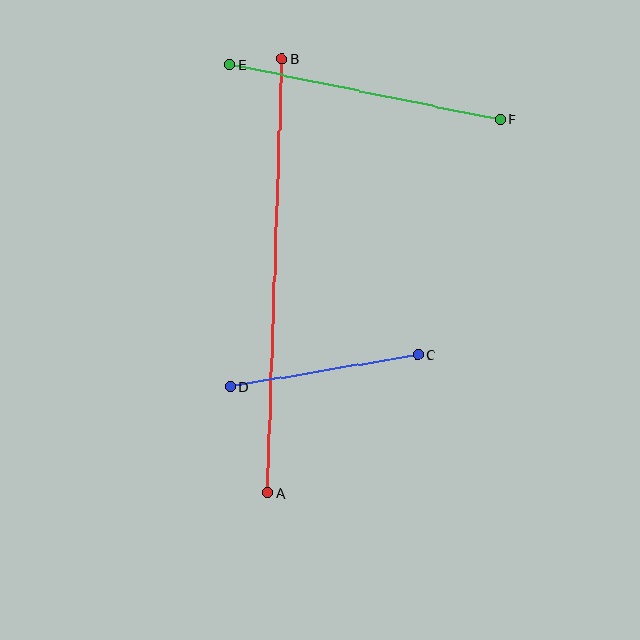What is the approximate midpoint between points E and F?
The midpoint is at approximately (365, 92) pixels.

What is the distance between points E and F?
The distance is approximately 275 pixels.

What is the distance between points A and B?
The distance is approximately 435 pixels.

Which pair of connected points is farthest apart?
Points A and B are farthest apart.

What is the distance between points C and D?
The distance is approximately 190 pixels.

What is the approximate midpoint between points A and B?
The midpoint is at approximately (275, 276) pixels.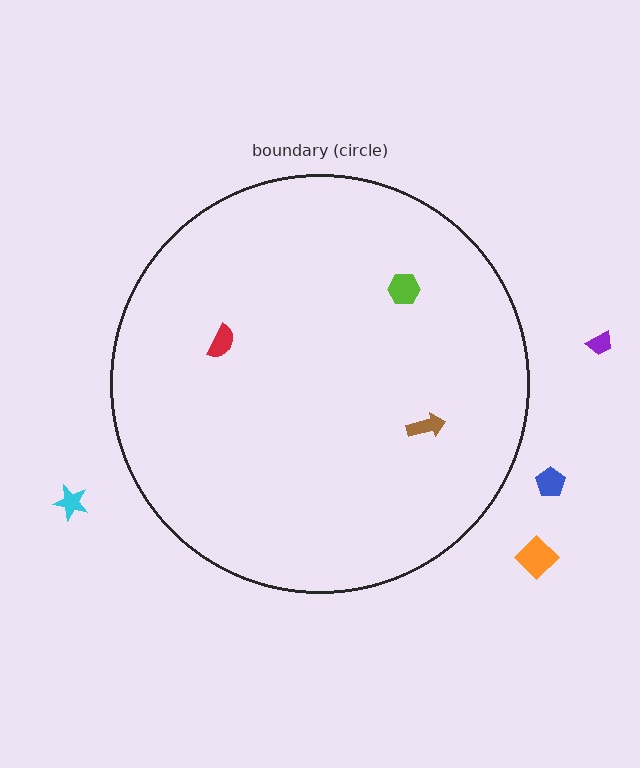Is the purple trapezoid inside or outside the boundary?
Outside.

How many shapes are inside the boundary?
3 inside, 4 outside.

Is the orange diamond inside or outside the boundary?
Outside.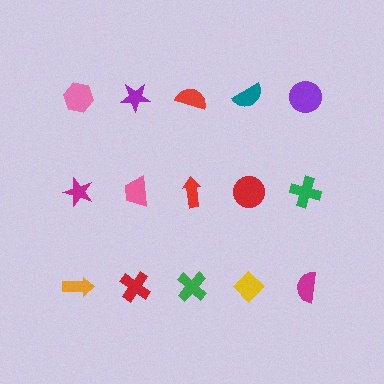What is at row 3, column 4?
A yellow diamond.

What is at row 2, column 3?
A red arrow.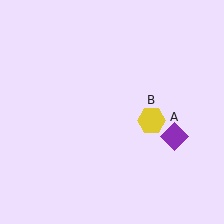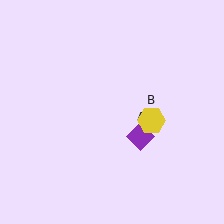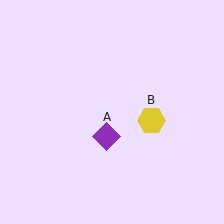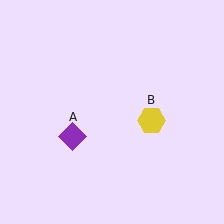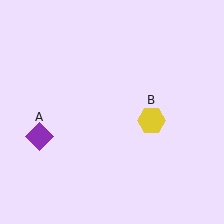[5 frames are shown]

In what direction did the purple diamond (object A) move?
The purple diamond (object A) moved left.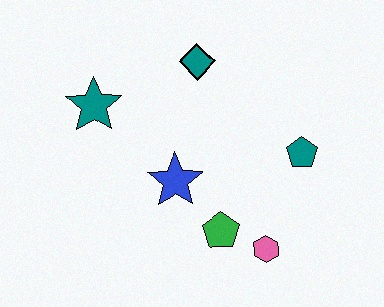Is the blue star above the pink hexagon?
Yes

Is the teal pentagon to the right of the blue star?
Yes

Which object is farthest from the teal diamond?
The pink hexagon is farthest from the teal diamond.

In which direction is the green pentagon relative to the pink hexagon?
The green pentagon is to the left of the pink hexagon.